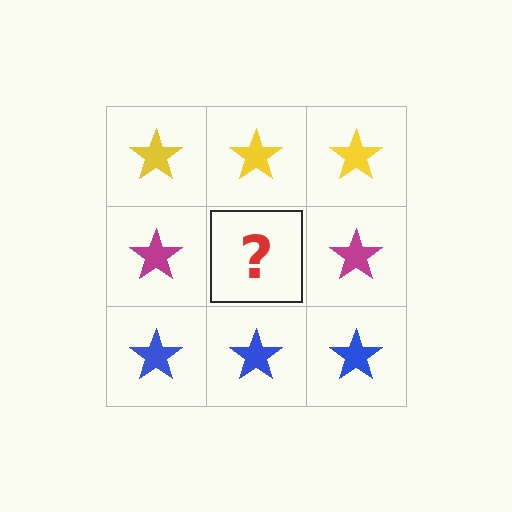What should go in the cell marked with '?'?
The missing cell should contain a magenta star.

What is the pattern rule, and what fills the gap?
The rule is that each row has a consistent color. The gap should be filled with a magenta star.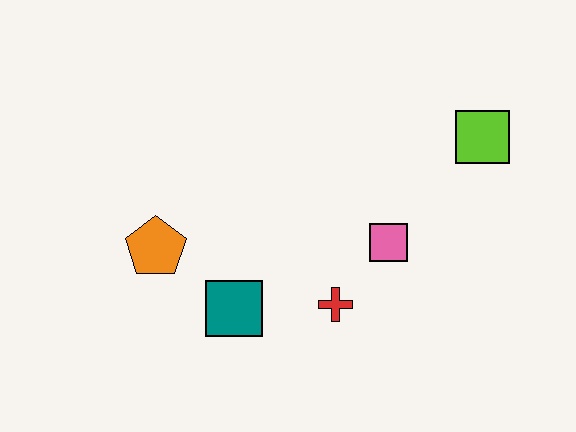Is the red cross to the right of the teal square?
Yes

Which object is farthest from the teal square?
The lime square is farthest from the teal square.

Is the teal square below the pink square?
Yes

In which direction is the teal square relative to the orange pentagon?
The teal square is to the right of the orange pentagon.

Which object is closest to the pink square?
The red cross is closest to the pink square.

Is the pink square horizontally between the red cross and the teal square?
No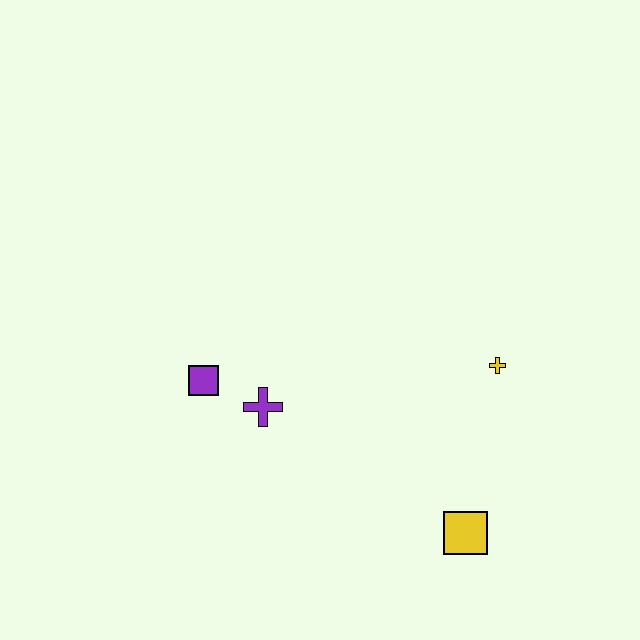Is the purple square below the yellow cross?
Yes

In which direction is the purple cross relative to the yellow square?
The purple cross is to the left of the yellow square.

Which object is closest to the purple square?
The purple cross is closest to the purple square.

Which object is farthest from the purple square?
The yellow square is farthest from the purple square.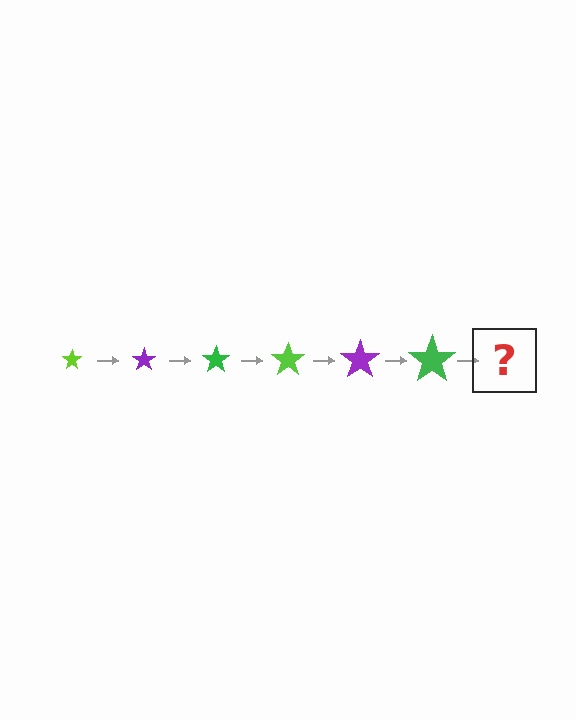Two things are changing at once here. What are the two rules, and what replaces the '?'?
The two rules are that the star grows larger each step and the color cycles through lime, purple, and green. The '?' should be a lime star, larger than the previous one.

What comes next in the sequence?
The next element should be a lime star, larger than the previous one.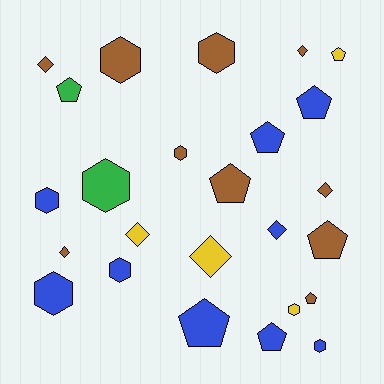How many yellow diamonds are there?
There are 2 yellow diamonds.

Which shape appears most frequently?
Hexagon, with 9 objects.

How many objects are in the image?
There are 25 objects.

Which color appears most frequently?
Brown, with 10 objects.